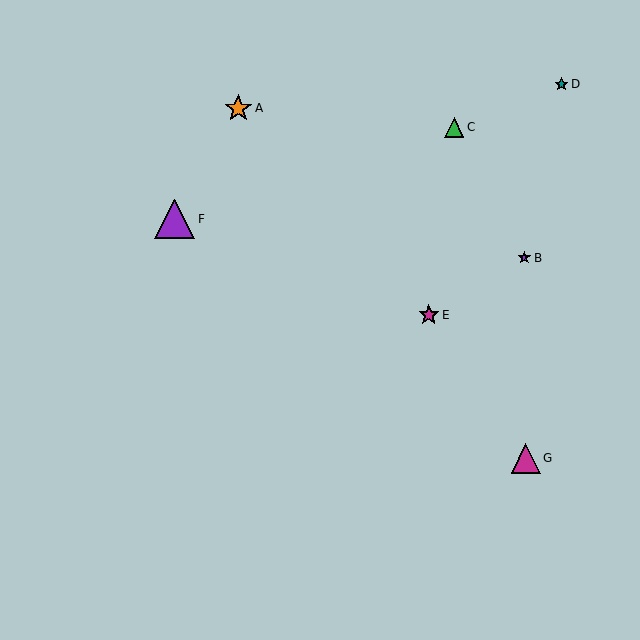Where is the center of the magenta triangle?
The center of the magenta triangle is at (526, 458).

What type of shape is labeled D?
Shape D is a teal star.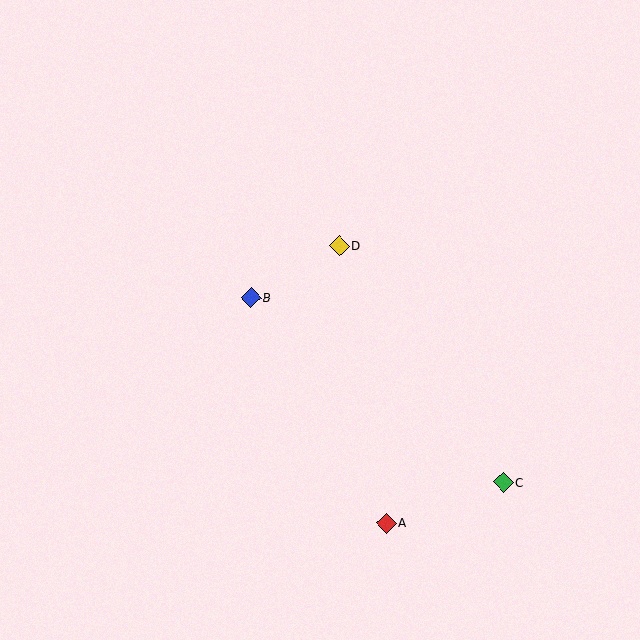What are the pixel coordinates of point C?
Point C is at (503, 482).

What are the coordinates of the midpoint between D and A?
The midpoint between D and A is at (363, 384).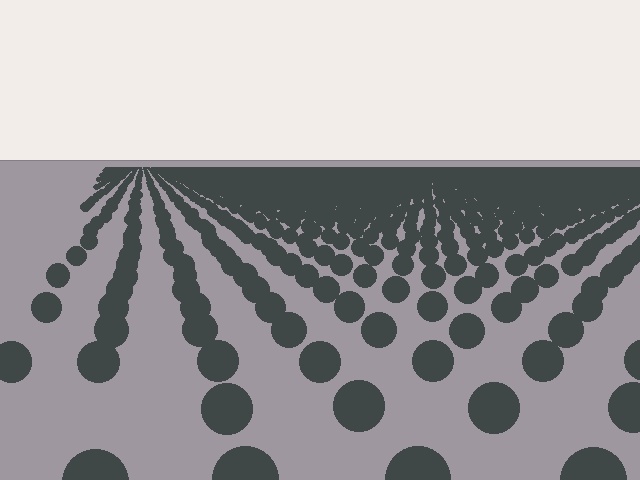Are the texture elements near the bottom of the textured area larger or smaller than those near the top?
Larger. Near the bottom, elements are closer to the viewer and appear at a bigger on-screen size.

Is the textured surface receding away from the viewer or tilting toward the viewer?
The surface is receding away from the viewer. Texture elements get smaller and denser toward the top.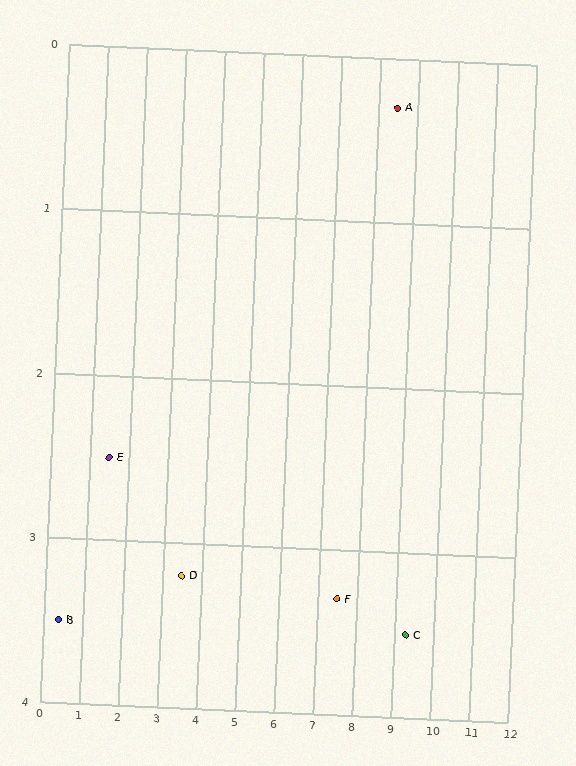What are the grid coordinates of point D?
Point D is at approximately (3.5, 3.2).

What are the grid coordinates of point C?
Point C is at approximately (9.3, 3.5).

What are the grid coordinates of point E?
Point E is at approximately (1.5, 2.5).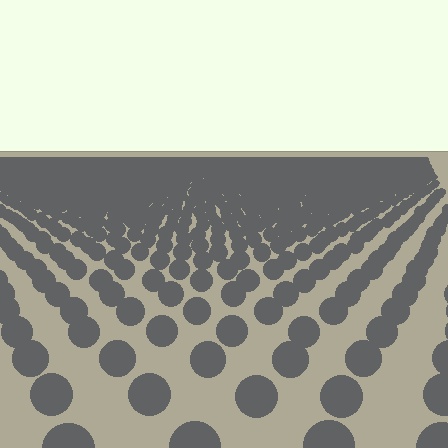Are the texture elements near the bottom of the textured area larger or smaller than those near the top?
Larger. Near the bottom, elements are closer to the viewer and appear at a bigger on-screen size.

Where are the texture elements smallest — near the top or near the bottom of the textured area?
Near the top.